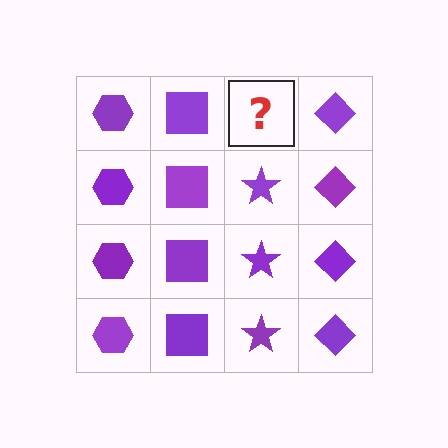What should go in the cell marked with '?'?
The missing cell should contain a purple star.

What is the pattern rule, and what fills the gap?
The rule is that each column has a consistent shape. The gap should be filled with a purple star.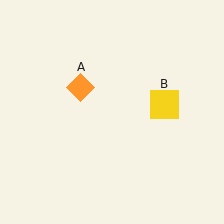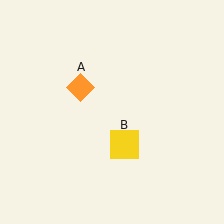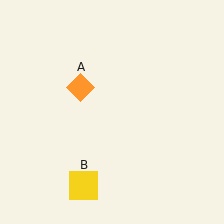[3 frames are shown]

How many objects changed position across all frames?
1 object changed position: yellow square (object B).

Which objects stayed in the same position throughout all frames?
Orange diamond (object A) remained stationary.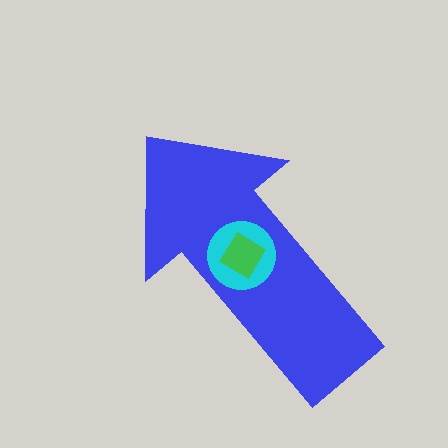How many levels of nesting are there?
3.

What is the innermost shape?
The green diamond.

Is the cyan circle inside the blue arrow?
Yes.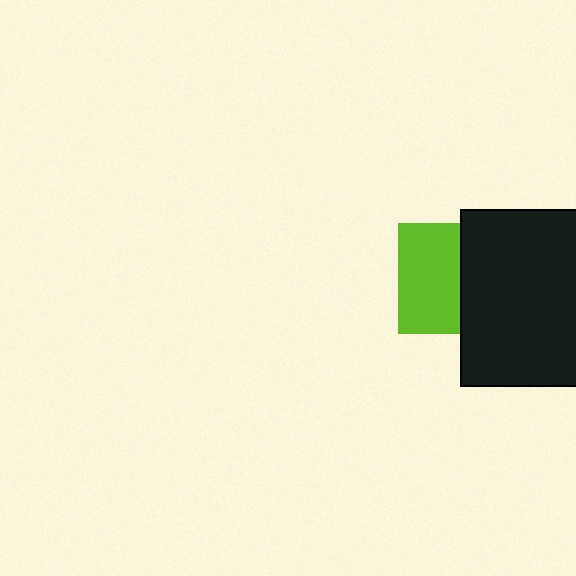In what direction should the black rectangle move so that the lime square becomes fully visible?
The black rectangle should move right. That is the shortest direction to clear the overlap and leave the lime square fully visible.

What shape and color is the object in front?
The object in front is a black rectangle.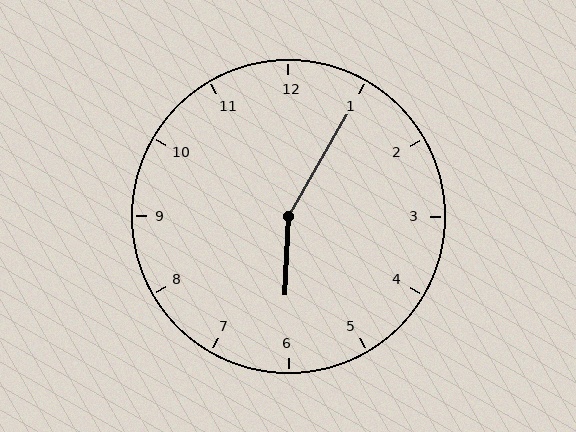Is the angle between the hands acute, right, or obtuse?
It is obtuse.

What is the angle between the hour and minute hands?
Approximately 152 degrees.